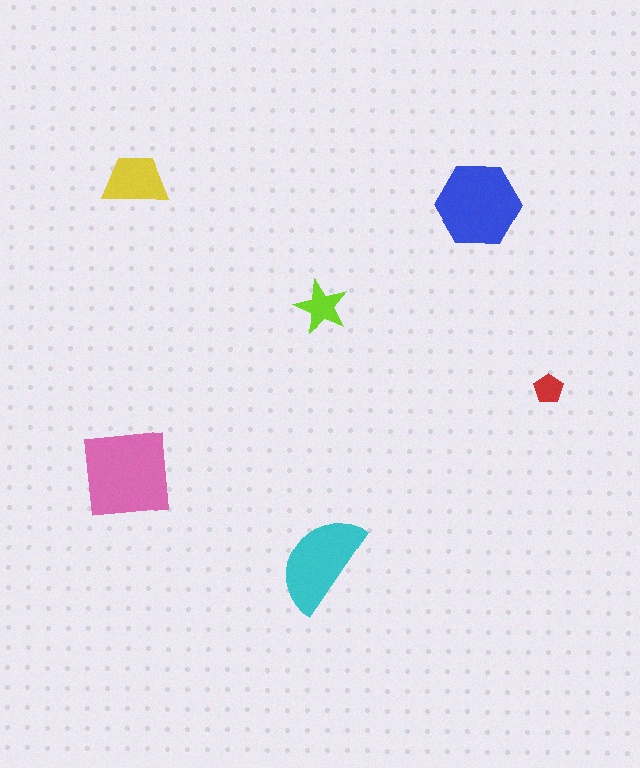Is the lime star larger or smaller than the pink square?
Smaller.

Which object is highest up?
The yellow trapezoid is topmost.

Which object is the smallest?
The red pentagon.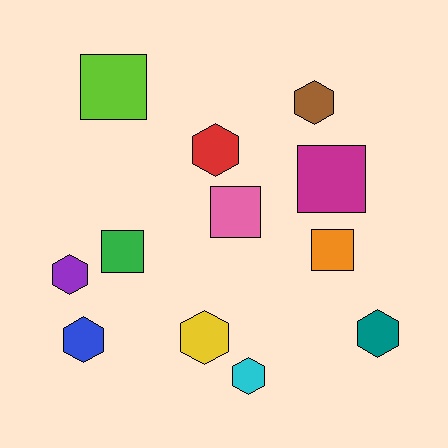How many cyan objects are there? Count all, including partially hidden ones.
There is 1 cyan object.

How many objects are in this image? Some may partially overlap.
There are 12 objects.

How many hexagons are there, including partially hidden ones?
There are 7 hexagons.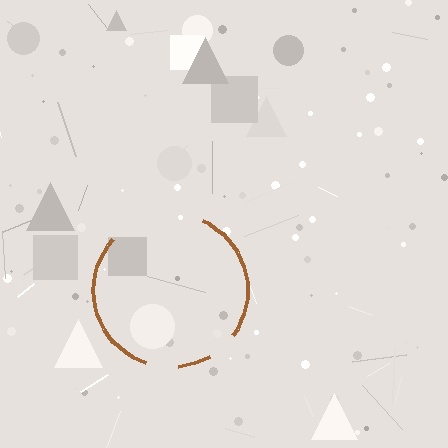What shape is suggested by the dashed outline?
The dashed outline suggests a circle.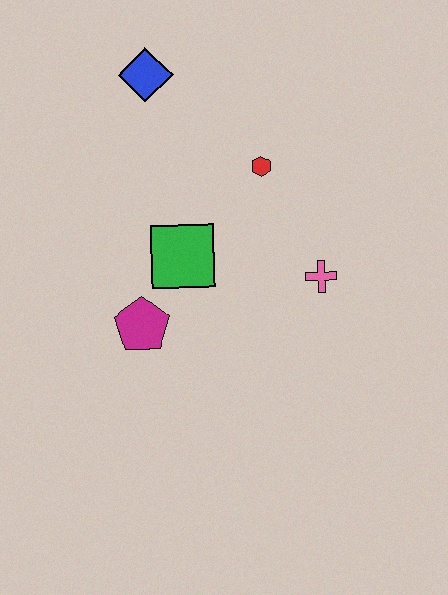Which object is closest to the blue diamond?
The red hexagon is closest to the blue diamond.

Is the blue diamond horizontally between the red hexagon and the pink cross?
No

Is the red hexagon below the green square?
No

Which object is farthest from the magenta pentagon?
The blue diamond is farthest from the magenta pentagon.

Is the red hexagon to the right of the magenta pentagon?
Yes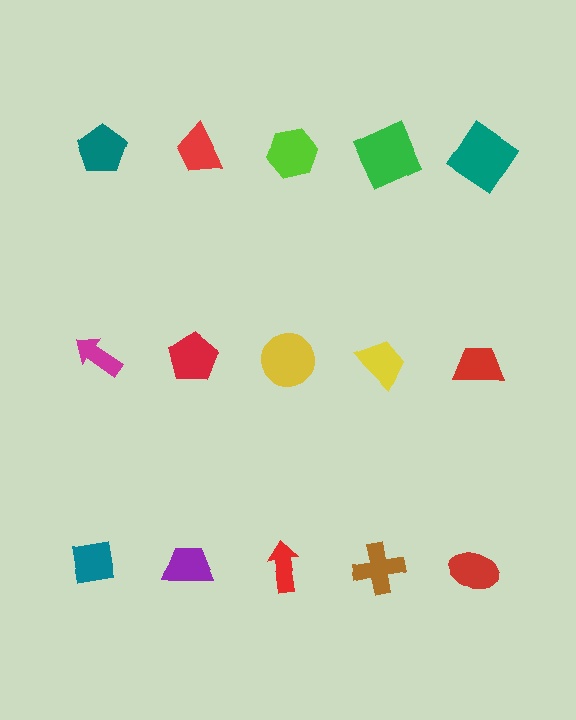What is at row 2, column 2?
A red pentagon.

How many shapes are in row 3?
5 shapes.